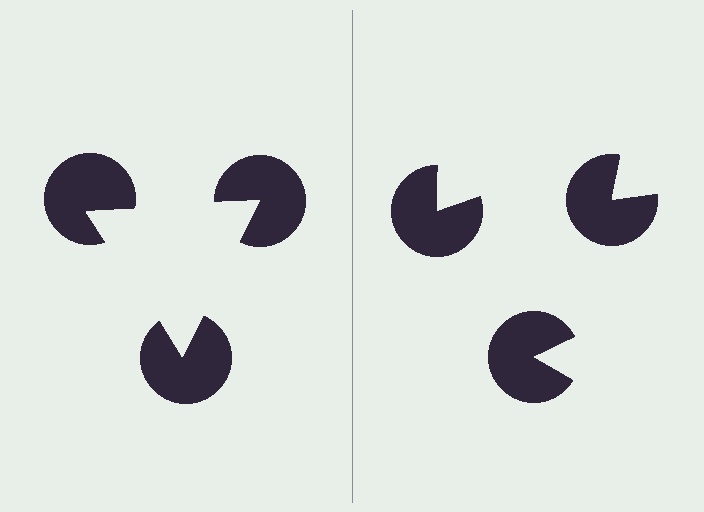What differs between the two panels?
The pac-man discs are positioned identically on both sides; only the wedge orientations differ. On the left they align to a triangle; on the right they are misaligned.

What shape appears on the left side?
An illusory triangle.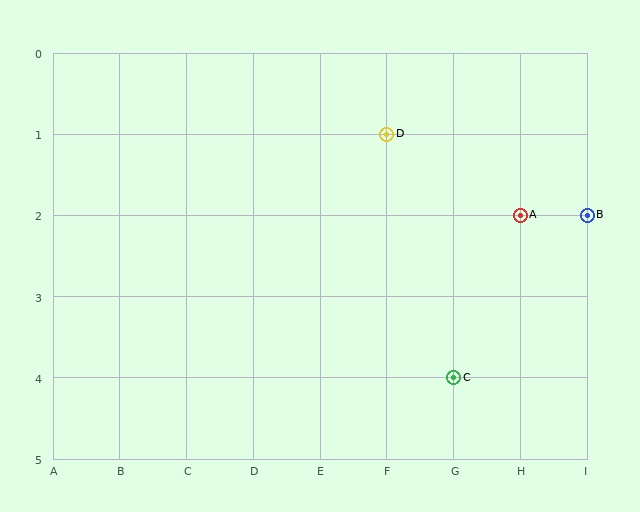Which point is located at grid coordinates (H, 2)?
Point A is at (H, 2).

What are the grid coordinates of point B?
Point B is at grid coordinates (I, 2).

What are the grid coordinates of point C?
Point C is at grid coordinates (G, 4).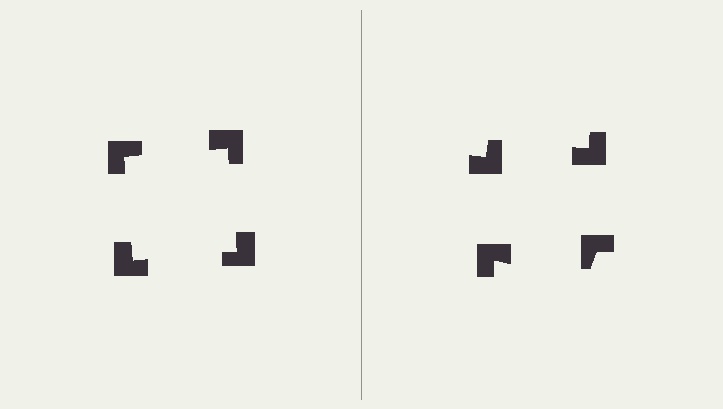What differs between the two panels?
The notched squares are positioned identically on both sides; only the wedge orientations differ. On the left they align to a square; on the right they are misaligned.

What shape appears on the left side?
An illusory square.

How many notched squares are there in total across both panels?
8 — 4 on each side.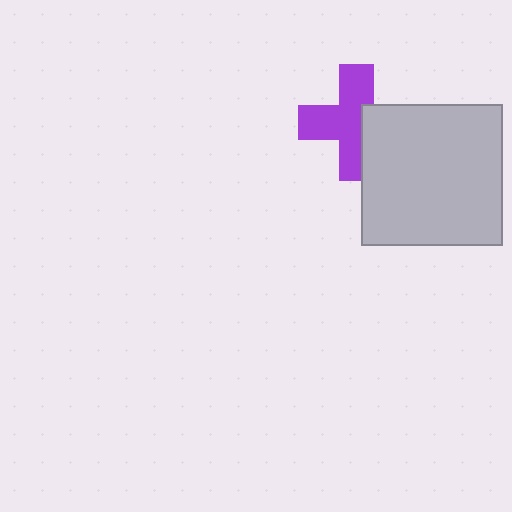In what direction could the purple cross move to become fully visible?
The purple cross could move left. That would shift it out from behind the light gray square entirely.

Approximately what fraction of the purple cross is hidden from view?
Roughly 34% of the purple cross is hidden behind the light gray square.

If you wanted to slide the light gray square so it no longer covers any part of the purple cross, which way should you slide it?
Slide it right — that is the most direct way to separate the two shapes.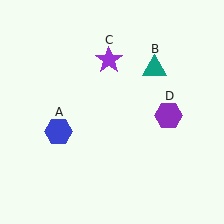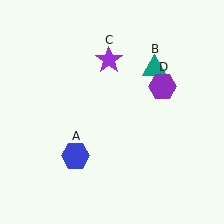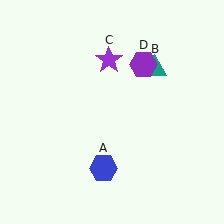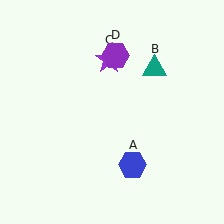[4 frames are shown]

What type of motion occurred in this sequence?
The blue hexagon (object A), purple hexagon (object D) rotated counterclockwise around the center of the scene.